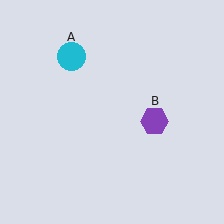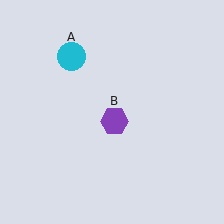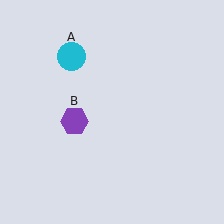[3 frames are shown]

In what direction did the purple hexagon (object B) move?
The purple hexagon (object B) moved left.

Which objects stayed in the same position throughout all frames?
Cyan circle (object A) remained stationary.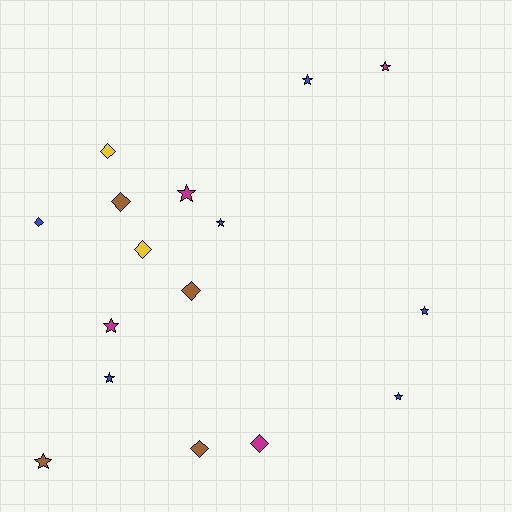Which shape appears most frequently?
Star, with 9 objects.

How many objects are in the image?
There are 16 objects.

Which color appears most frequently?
Blue, with 6 objects.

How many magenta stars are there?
There are 3 magenta stars.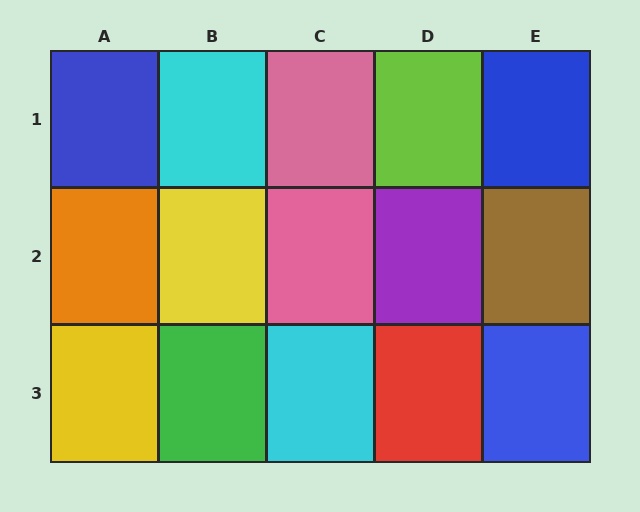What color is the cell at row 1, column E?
Blue.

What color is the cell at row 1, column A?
Blue.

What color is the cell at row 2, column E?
Brown.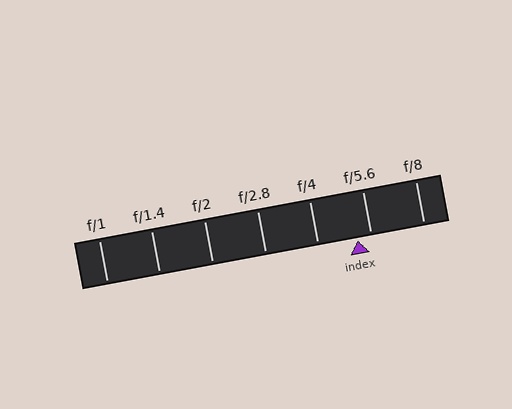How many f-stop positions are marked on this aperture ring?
There are 7 f-stop positions marked.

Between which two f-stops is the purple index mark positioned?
The index mark is between f/4 and f/5.6.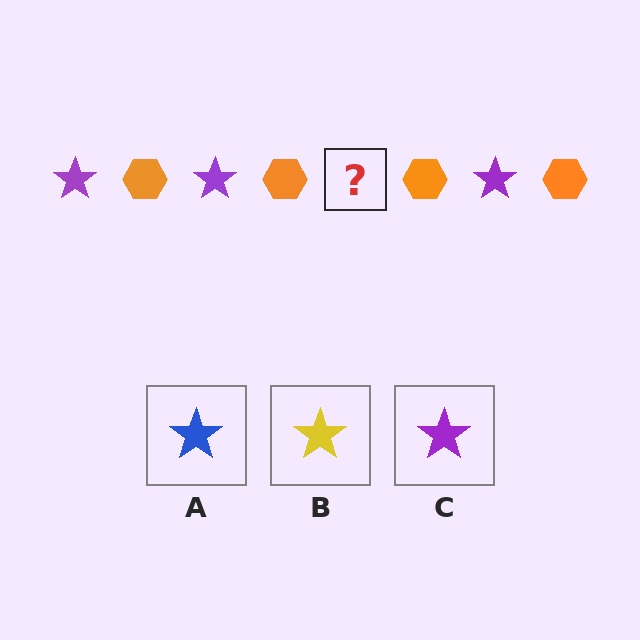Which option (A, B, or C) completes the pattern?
C.